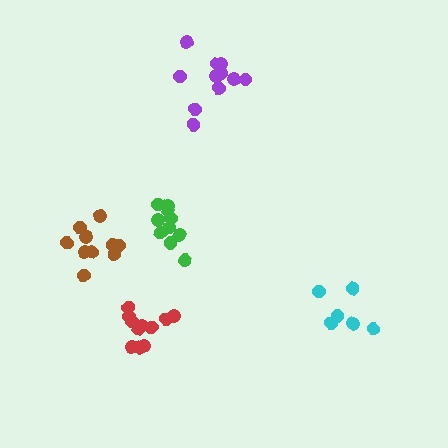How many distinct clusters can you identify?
There are 5 distinct clusters.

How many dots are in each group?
Group 1: 11 dots, Group 2: 12 dots, Group 3: 6 dots, Group 4: 10 dots, Group 5: 10 dots (49 total).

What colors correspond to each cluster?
The clusters are colored: red, purple, cyan, green, brown.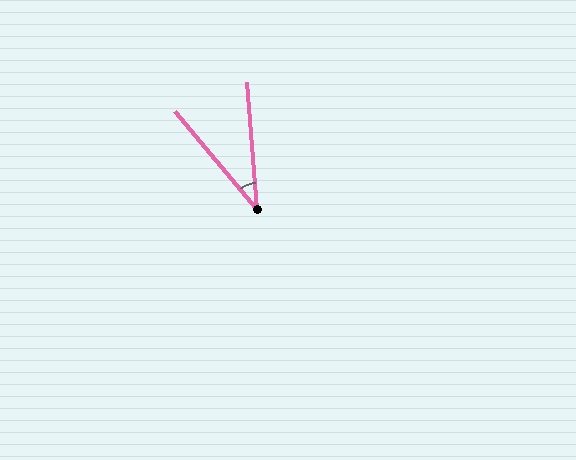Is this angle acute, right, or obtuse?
It is acute.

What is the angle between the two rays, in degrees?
Approximately 35 degrees.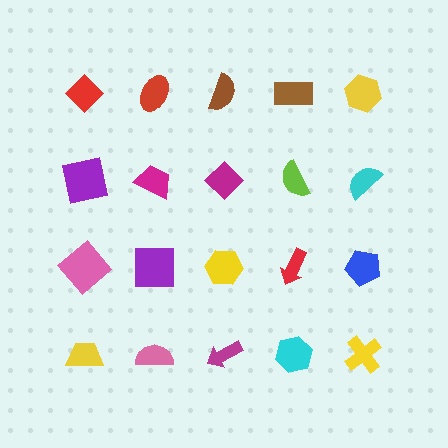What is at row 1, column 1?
A red diamond.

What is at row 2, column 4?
A lime semicircle.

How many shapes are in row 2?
5 shapes.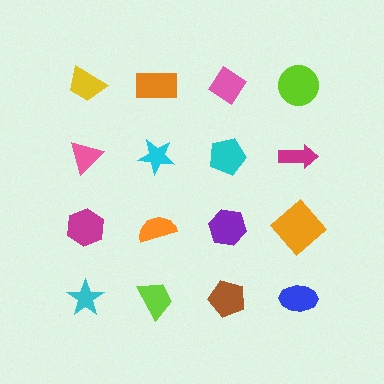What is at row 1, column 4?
A lime circle.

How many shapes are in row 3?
4 shapes.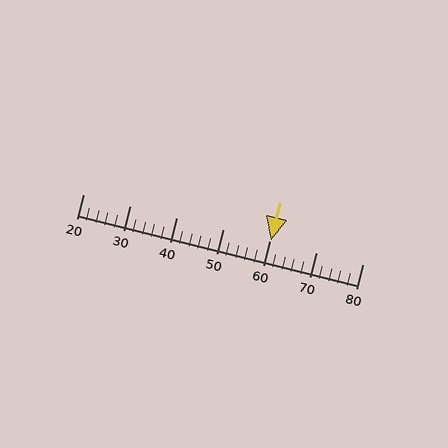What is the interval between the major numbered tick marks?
The major tick marks are spaced 10 units apart.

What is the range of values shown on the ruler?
The ruler shows values from 20 to 80.